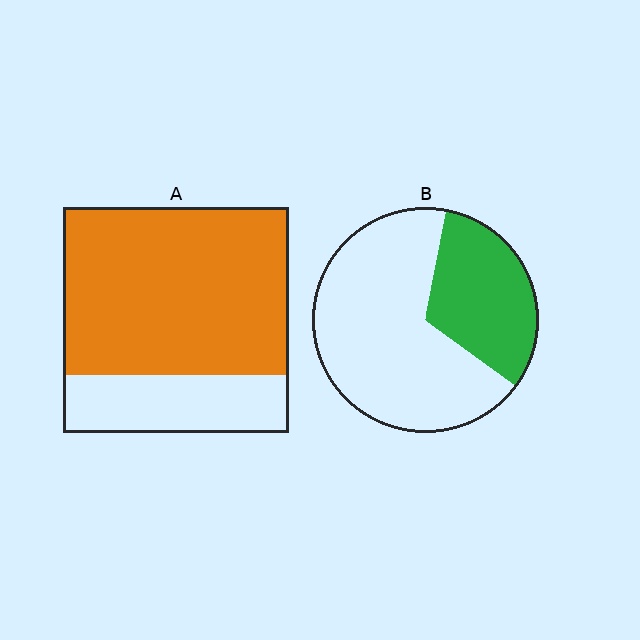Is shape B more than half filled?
No.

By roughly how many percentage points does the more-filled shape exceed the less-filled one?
By roughly 40 percentage points (A over B).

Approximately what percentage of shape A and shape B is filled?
A is approximately 75% and B is approximately 30%.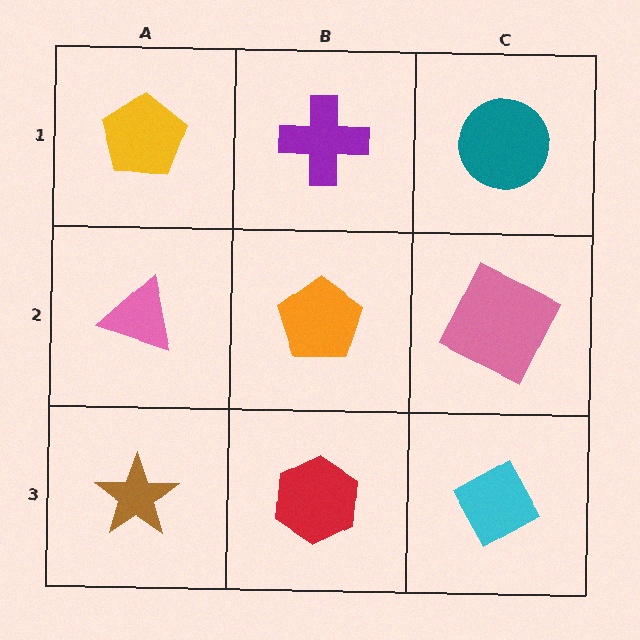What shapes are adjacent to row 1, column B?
An orange pentagon (row 2, column B), a yellow pentagon (row 1, column A), a teal circle (row 1, column C).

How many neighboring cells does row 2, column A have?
3.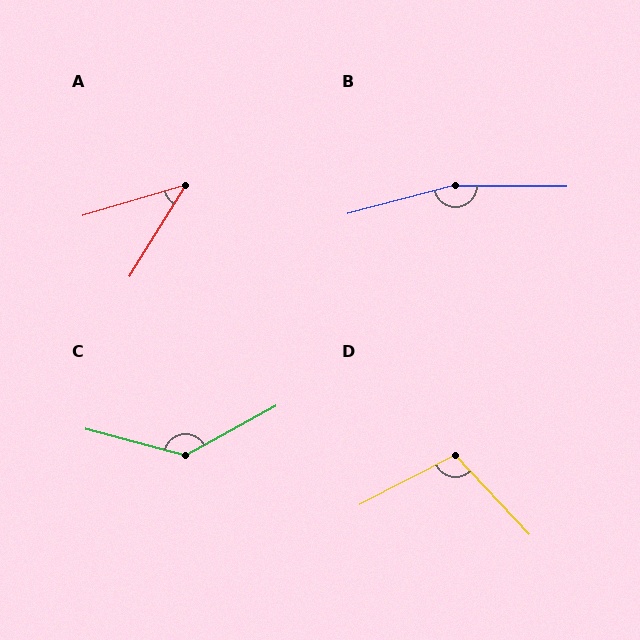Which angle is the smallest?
A, at approximately 42 degrees.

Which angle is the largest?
B, at approximately 165 degrees.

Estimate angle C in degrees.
Approximately 136 degrees.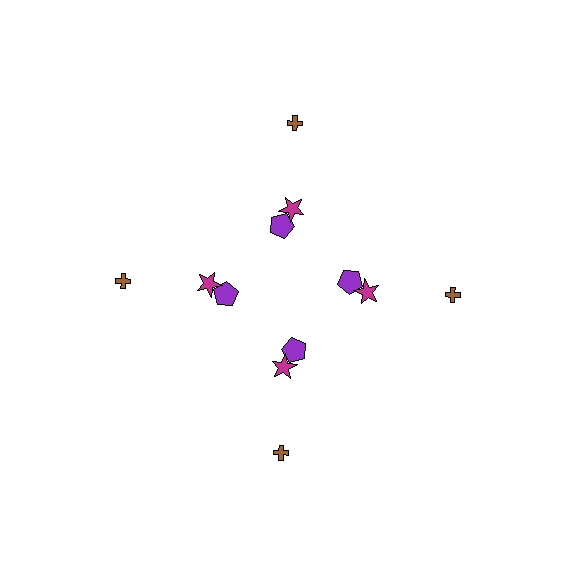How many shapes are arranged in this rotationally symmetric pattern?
There are 12 shapes, arranged in 4 groups of 3.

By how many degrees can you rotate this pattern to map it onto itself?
The pattern maps onto itself every 90 degrees of rotation.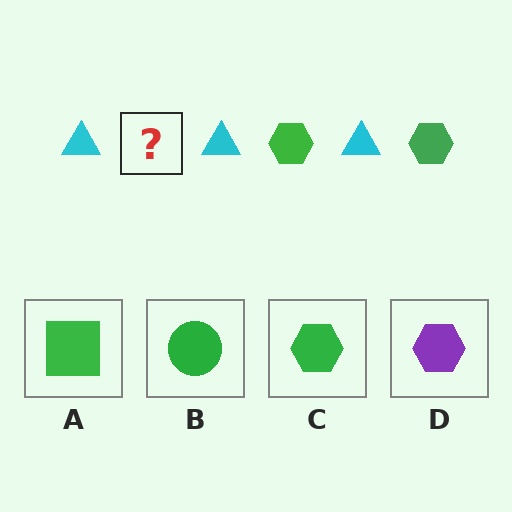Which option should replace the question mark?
Option C.